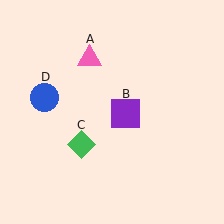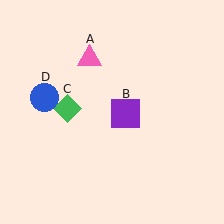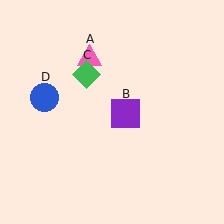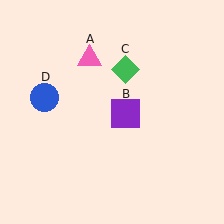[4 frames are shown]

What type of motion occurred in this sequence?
The green diamond (object C) rotated clockwise around the center of the scene.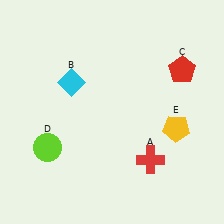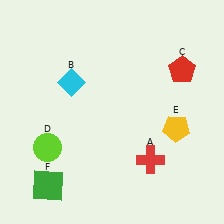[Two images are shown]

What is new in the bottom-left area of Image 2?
A green square (F) was added in the bottom-left area of Image 2.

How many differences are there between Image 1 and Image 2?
There is 1 difference between the two images.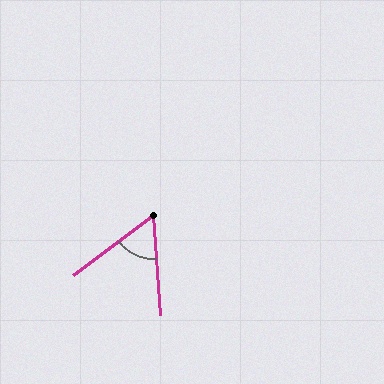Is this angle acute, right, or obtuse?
It is acute.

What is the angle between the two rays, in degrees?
Approximately 57 degrees.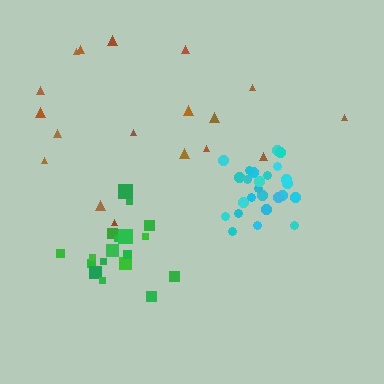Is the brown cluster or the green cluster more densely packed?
Green.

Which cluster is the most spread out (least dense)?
Brown.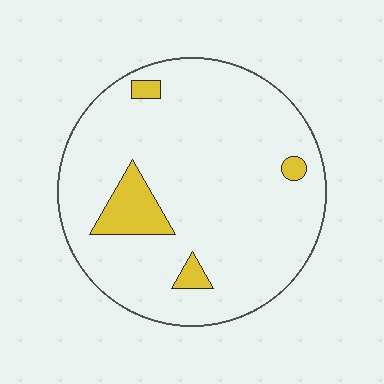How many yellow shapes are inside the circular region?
4.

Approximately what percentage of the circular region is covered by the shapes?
Approximately 10%.